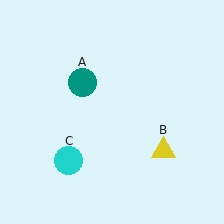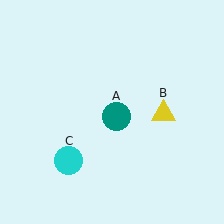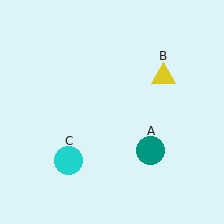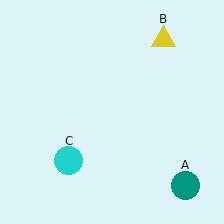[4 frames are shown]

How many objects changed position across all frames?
2 objects changed position: teal circle (object A), yellow triangle (object B).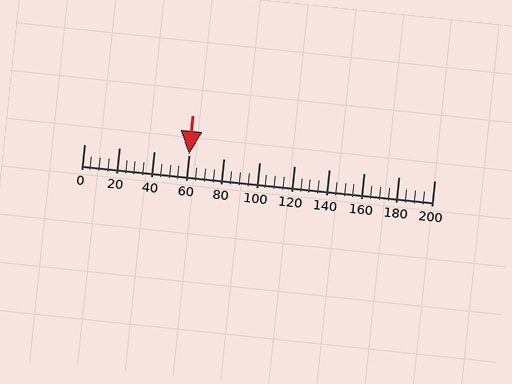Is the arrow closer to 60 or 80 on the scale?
The arrow is closer to 60.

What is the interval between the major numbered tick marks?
The major tick marks are spaced 20 units apart.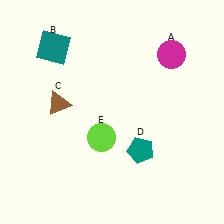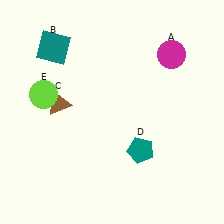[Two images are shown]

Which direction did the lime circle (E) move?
The lime circle (E) moved left.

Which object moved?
The lime circle (E) moved left.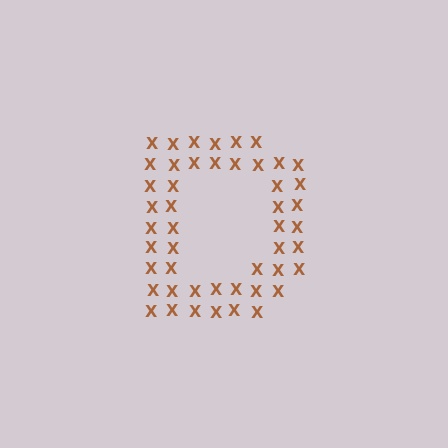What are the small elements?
The small elements are letter X's.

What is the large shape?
The large shape is the letter D.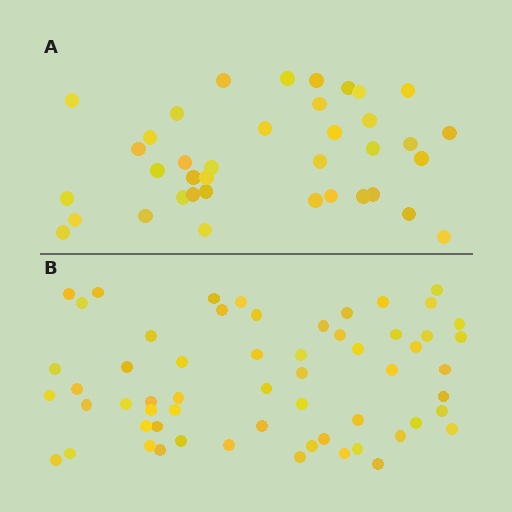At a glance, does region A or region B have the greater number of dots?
Region B (the bottom region) has more dots.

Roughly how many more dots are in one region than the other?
Region B has approximately 20 more dots than region A.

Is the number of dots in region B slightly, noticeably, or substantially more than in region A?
Region B has substantially more. The ratio is roughly 1.6 to 1.